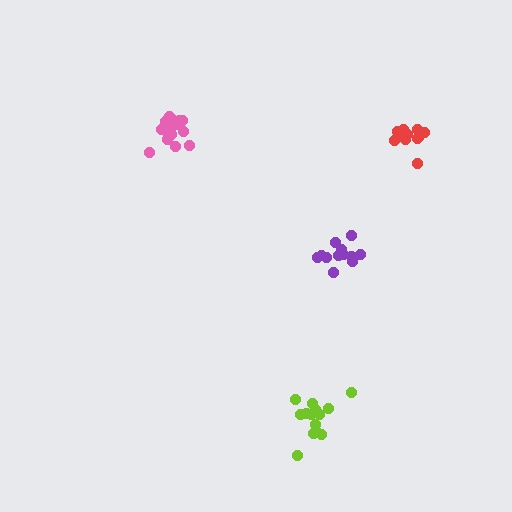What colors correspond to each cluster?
The clusters are colored: purple, lime, pink, red.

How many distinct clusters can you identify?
There are 4 distinct clusters.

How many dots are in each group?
Group 1: 12 dots, Group 2: 14 dots, Group 3: 16 dots, Group 4: 13 dots (55 total).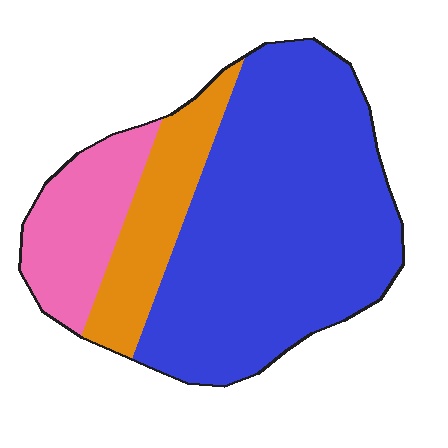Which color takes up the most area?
Blue, at roughly 65%.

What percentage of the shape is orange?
Orange covers roughly 15% of the shape.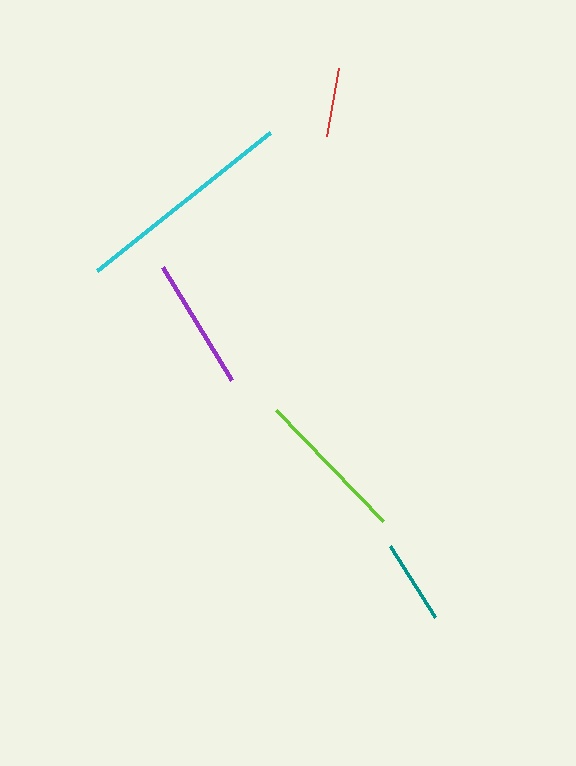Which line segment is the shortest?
The red line is the shortest at approximately 70 pixels.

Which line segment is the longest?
The cyan line is the longest at approximately 221 pixels.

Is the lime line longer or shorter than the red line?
The lime line is longer than the red line.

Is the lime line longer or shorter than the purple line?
The lime line is longer than the purple line.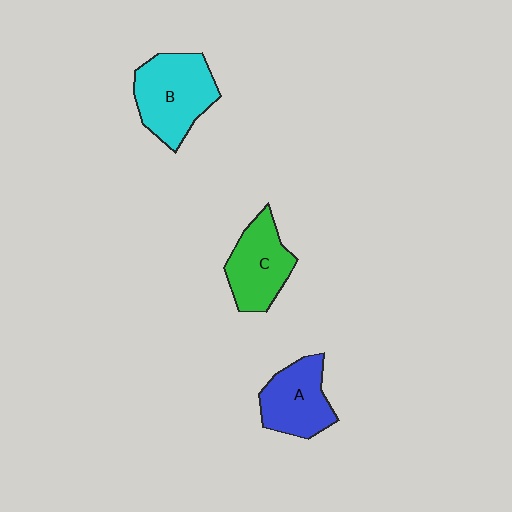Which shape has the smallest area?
Shape A (blue).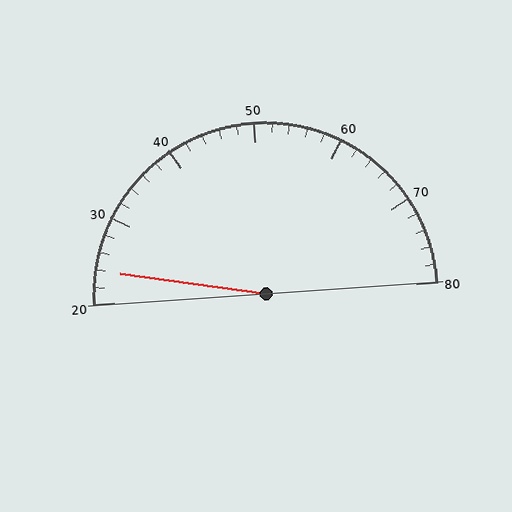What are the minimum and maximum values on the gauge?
The gauge ranges from 20 to 80.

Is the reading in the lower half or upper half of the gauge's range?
The reading is in the lower half of the range (20 to 80).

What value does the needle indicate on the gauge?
The needle indicates approximately 24.